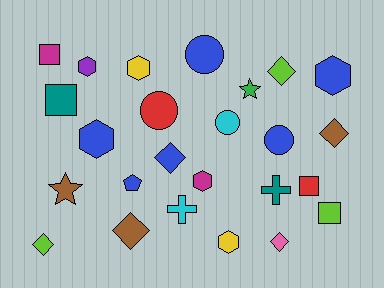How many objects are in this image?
There are 25 objects.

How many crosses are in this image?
There are 2 crosses.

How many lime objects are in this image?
There are 3 lime objects.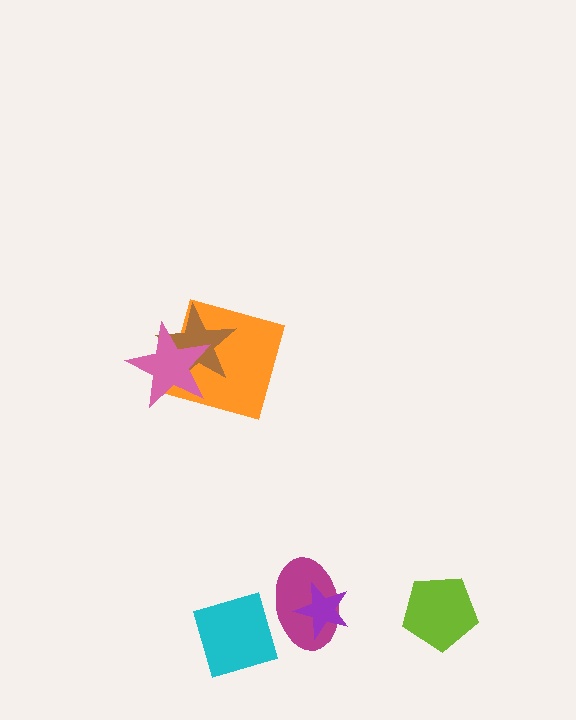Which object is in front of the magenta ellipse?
The purple star is in front of the magenta ellipse.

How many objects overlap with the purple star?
1 object overlaps with the purple star.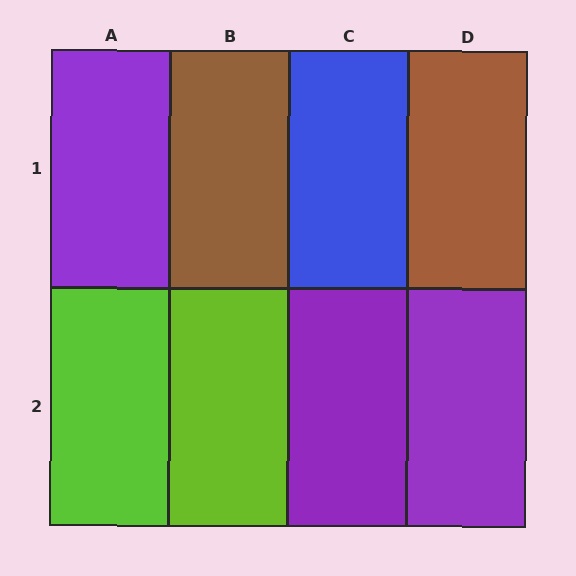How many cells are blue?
1 cell is blue.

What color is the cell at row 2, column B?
Lime.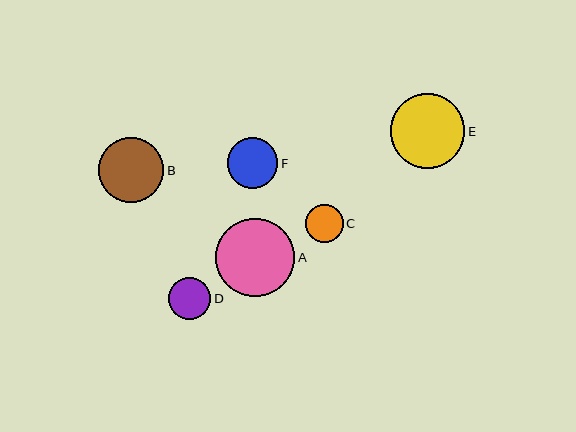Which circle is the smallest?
Circle C is the smallest with a size of approximately 37 pixels.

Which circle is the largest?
Circle A is the largest with a size of approximately 79 pixels.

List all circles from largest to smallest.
From largest to smallest: A, E, B, F, D, C.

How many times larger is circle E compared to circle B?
Circle E is approximately 1.1 times the size of circle B.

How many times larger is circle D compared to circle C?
Circle D is approximately 1.1 times the size of circle C.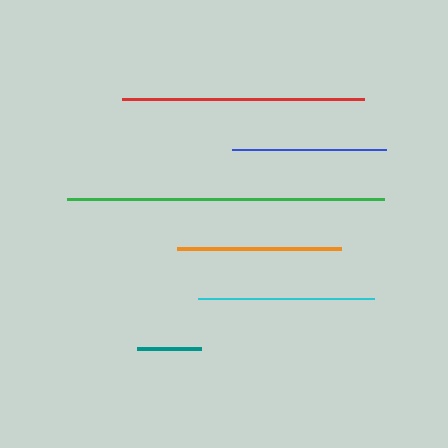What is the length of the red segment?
The red segment is approximately 242 pixels long.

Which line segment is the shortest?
The teal line is the shortest at approximately 64 pixels.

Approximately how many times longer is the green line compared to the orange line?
The green line is approximately 1.9 times the length of the orange line.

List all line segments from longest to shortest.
From longest to shortest: green, red, cyan, orange, blue, teal.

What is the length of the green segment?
The green segment is approximately 317 pixels long.